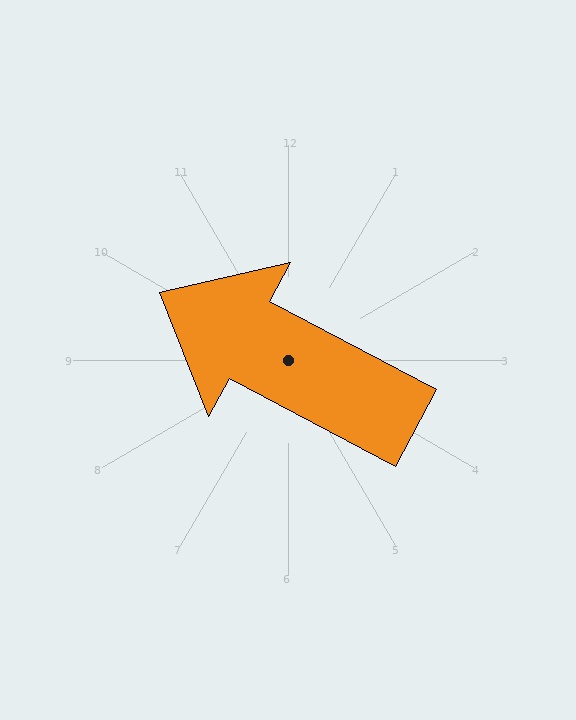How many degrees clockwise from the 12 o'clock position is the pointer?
Approximately 298 degrees.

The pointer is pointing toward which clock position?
Roughly 10 o'clock.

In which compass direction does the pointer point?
Northwest.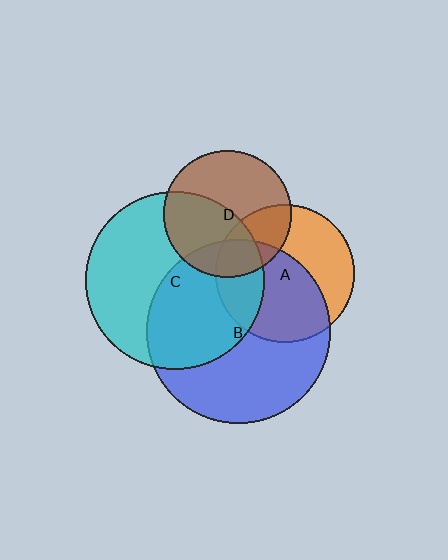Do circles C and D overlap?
Yes.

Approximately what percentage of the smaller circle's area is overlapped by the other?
Approximately 45%.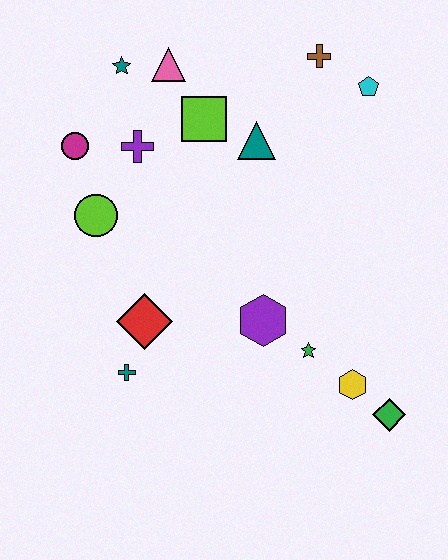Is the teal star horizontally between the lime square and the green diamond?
No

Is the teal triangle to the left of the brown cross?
Yes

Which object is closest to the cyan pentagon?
The brown cross is closest to the cyan pentagon.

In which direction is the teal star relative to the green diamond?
The teal star is above the green diamond.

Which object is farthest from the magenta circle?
The green diamond is farthest from the magenta circle.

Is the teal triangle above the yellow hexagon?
Yes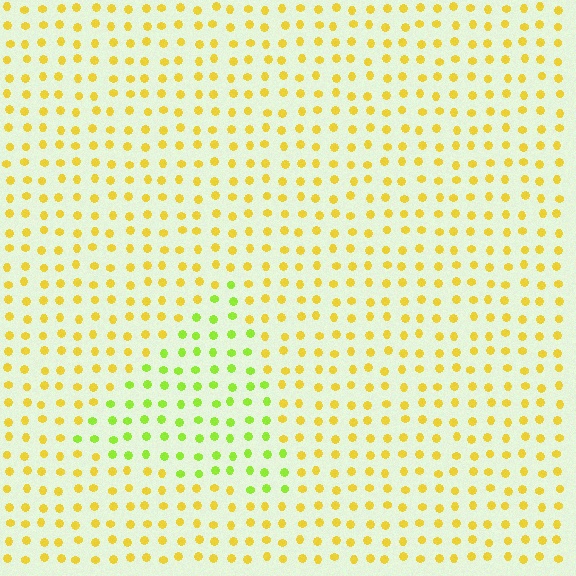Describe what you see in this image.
The image is filled with small yellow elements in a uniform arrangement. A triangle-shaped region is visible where the elements are tinted to a slightly different hue, forming a subtle color boundary.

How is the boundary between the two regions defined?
The boundary is defined purely by a slight shift in hue (about 40 degrees). Spacing, size, and orientation are identical on both sides.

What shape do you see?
I see a triangle.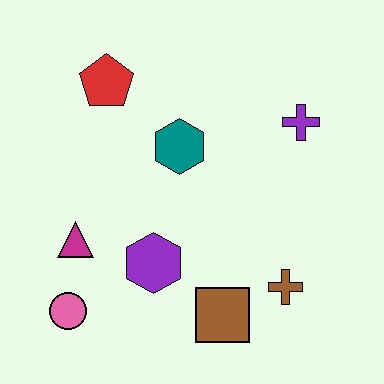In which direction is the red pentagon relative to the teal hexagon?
The red pentagon is to the left of the teal hexagon.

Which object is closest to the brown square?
The brown cross is closest to the brown square.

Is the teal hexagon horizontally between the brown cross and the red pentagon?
Yes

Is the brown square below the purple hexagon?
Yes